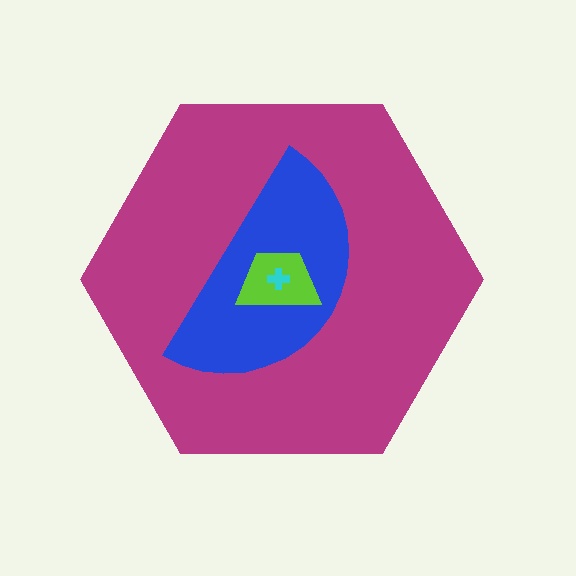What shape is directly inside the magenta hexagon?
The blue semicircle.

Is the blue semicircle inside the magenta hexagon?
Yes.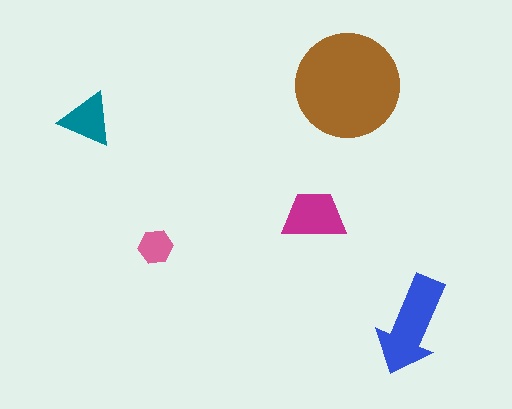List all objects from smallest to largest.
The pink hexagon, the teal triangle, the magenta trapezoid, the blue arrow, the brown circle.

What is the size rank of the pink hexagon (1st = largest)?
5th.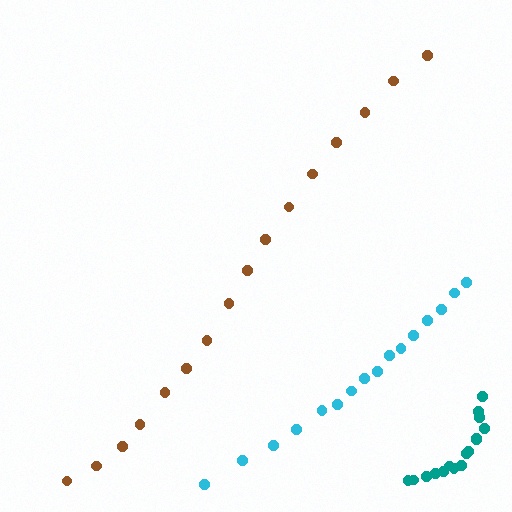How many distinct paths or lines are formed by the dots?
There are 3 distinct paths.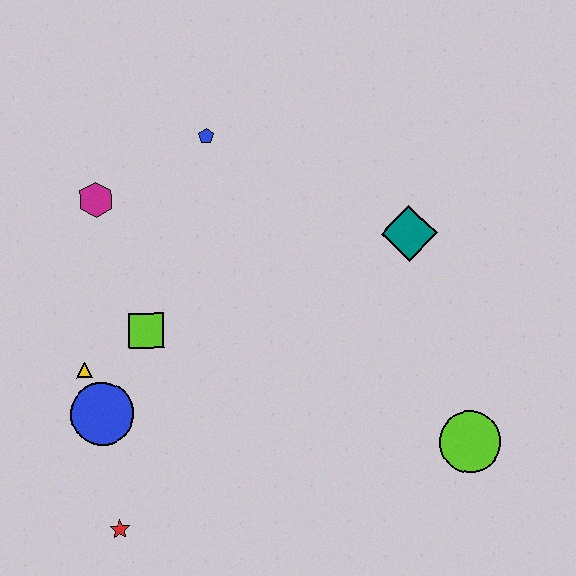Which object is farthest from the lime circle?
The magenta hexagon is farthest from the lime circle.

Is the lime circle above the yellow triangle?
No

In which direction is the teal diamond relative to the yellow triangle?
The teal diamond is to the right of the yellow triangle.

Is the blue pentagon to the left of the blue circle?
No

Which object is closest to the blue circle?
The yellow triangle is closest to the blue circle.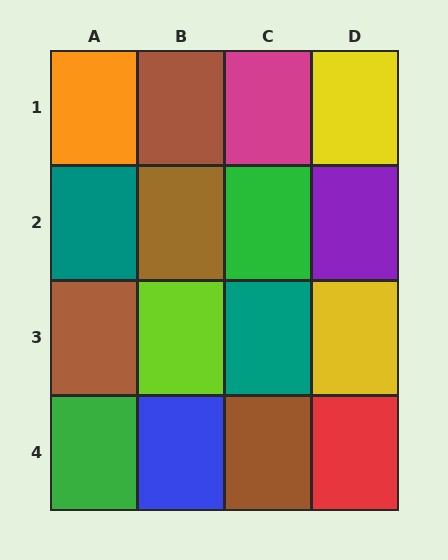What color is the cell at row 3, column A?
Brown.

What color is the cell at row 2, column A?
Teal.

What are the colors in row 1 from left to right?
Orange, brown, magenta, yellow.